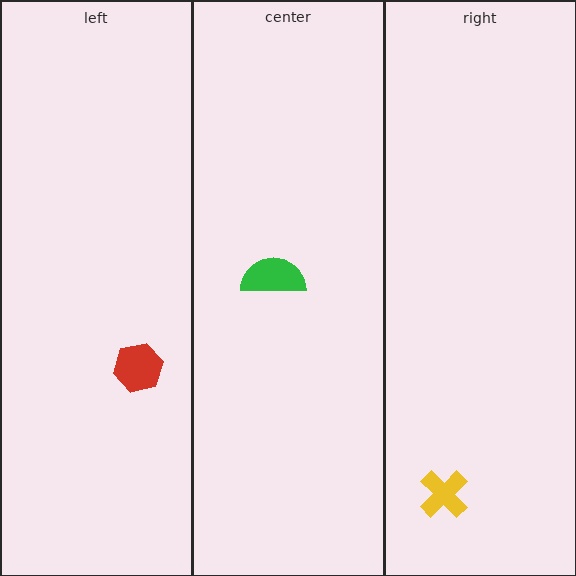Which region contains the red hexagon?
The left region.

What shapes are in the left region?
The red hexagon.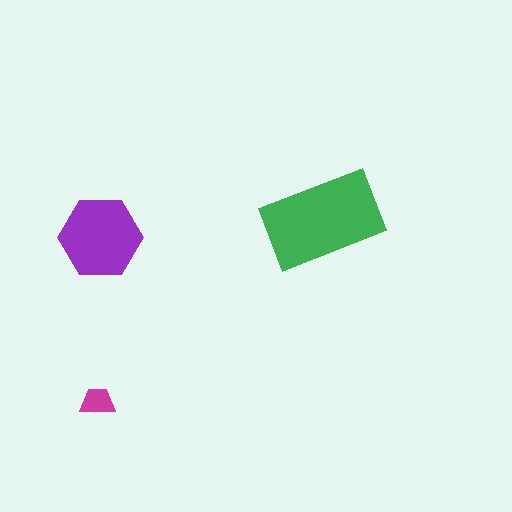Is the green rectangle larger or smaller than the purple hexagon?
Larger.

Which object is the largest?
The green rectangle.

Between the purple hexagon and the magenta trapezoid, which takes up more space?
The purple hexagon.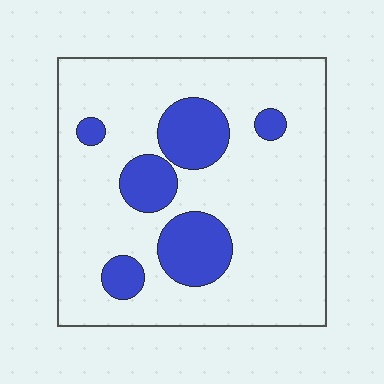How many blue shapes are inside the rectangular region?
6.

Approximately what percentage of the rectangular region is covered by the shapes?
Approximately 20%.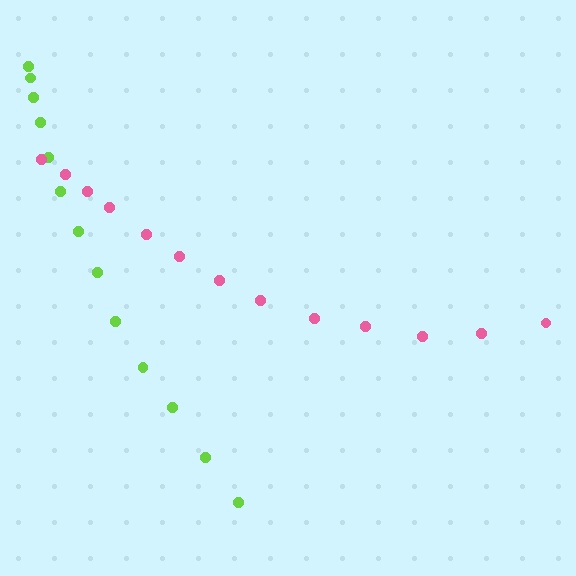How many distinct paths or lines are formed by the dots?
There are 2 distinct paths.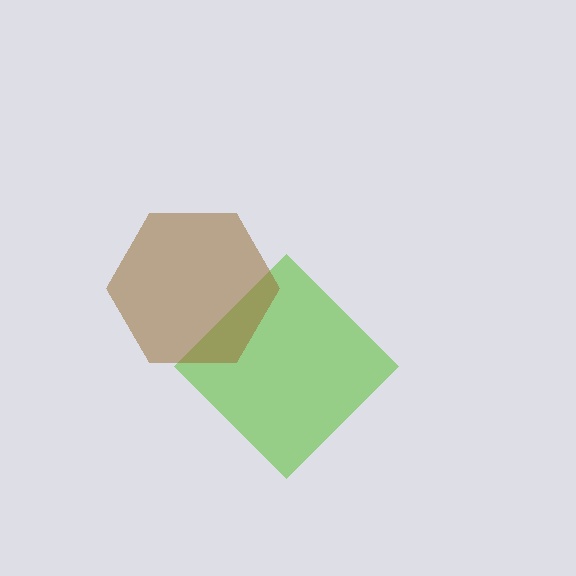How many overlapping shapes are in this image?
There are 2 overlapping shapes in the image.